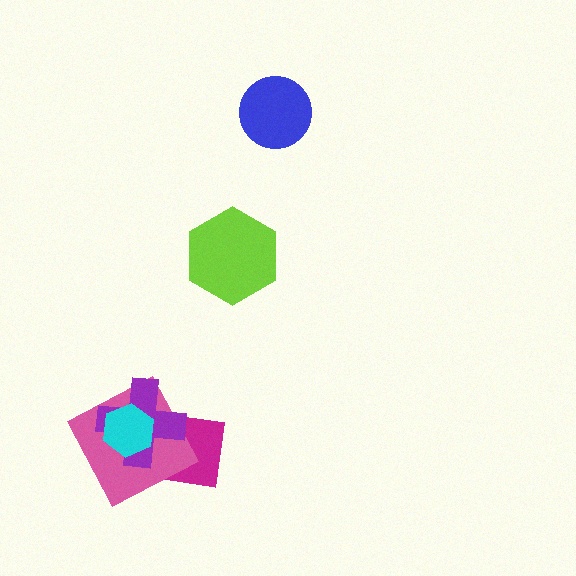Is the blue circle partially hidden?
No, no other shape covers it.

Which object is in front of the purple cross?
The cyan hexagon is in front of the purple cross.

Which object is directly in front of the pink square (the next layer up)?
The purple cross is directly in front of the pink square.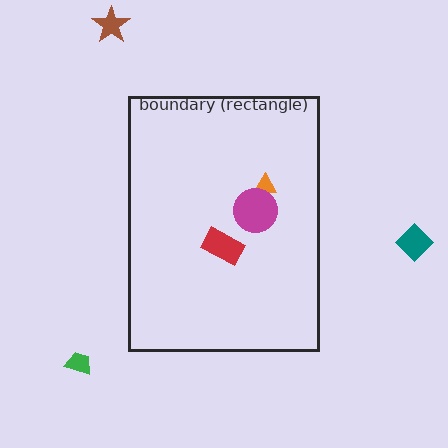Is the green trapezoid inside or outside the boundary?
Outside.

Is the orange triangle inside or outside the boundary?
Inside.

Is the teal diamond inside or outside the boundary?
Outside.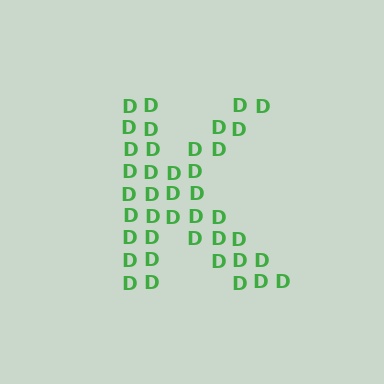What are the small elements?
The small elements are letter D's.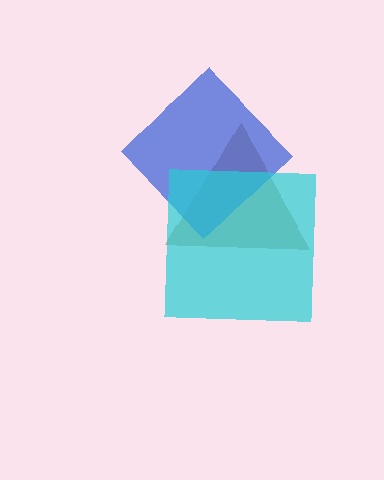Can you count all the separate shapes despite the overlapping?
Yes, there are 3 separate shapes.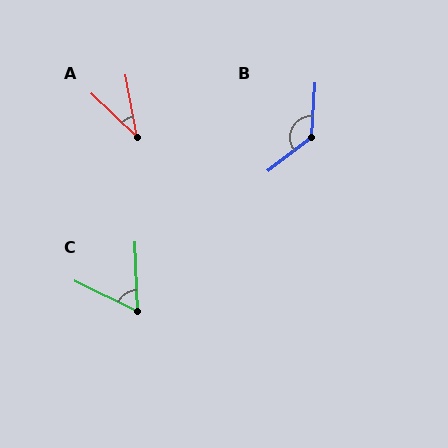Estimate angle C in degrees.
Approximately 62 degrees.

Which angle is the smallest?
A, at approximately 36 degrees.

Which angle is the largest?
B, at approximately 132 degrees.